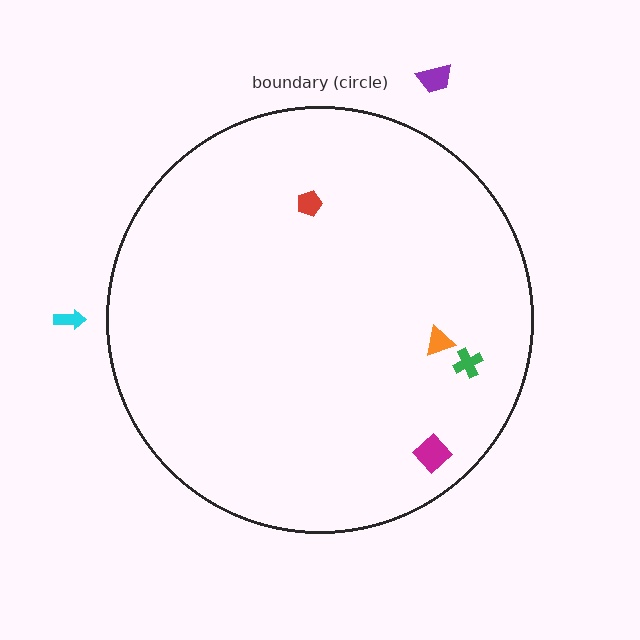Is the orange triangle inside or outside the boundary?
Inside.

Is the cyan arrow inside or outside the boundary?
Outside.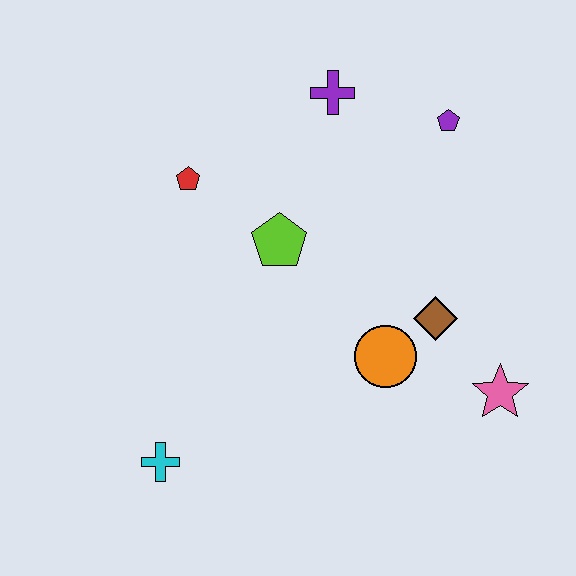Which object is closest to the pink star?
The brown diamond is closest to the pink star.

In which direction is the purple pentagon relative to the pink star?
The purple pentagon is above the pink star.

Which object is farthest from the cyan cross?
The purple pentagon is farthest from the cyan cross.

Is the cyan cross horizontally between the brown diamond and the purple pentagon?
No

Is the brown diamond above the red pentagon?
No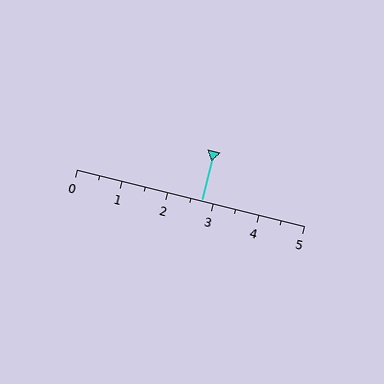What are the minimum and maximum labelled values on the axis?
The axis runs from 0 to 5.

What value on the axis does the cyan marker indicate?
The marker indicates approximately 2.8.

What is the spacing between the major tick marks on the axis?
The major ticks are spaced 1 apart.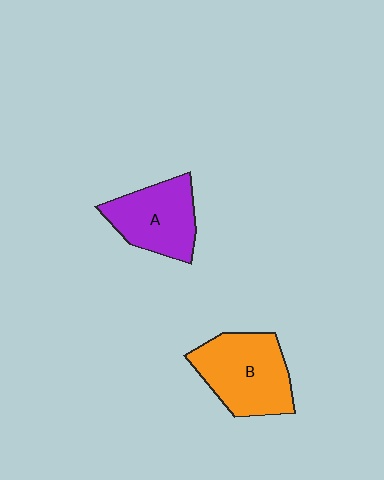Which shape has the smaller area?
Shape A (purple).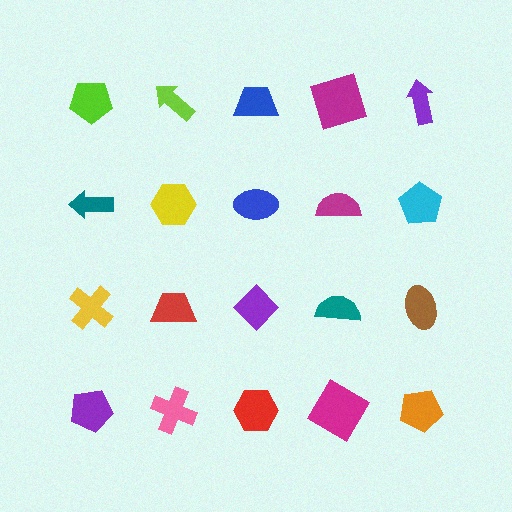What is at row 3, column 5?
A brown ellipse.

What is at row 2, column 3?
A blue ellipse.